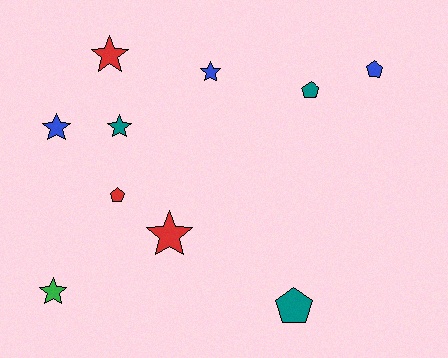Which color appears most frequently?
Blue, with 3 objects.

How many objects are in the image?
There are 10 objects.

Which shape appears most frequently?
Star, with 6 objects.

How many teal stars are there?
There is 1 teal star.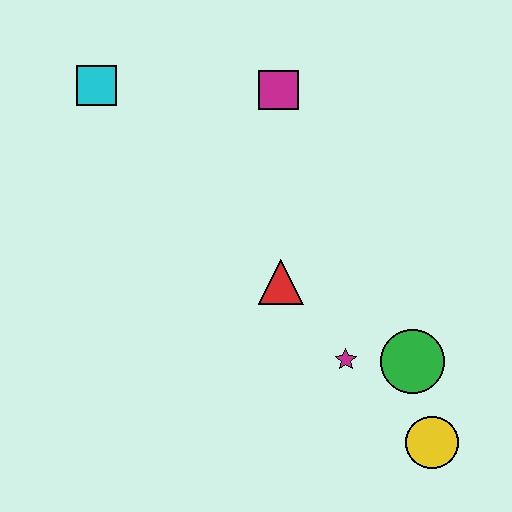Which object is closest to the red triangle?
The magenta star is closest to the red triangle.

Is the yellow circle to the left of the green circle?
No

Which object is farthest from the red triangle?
The cyan square is farthest from the red triangle.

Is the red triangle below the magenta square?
Yes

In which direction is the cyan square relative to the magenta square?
The cyan square is to the left of the magenta square.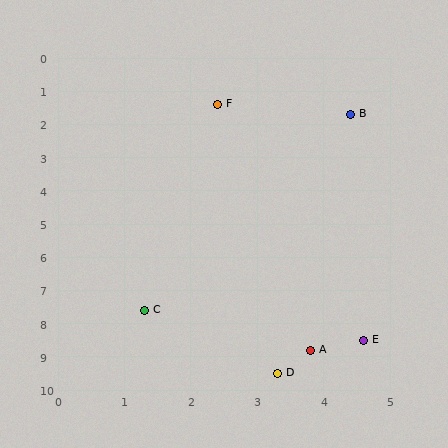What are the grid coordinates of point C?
Point C is at approximately (1.3, 7.6).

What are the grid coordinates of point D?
Point D is at approximately (3.3, 9.5).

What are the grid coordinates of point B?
Point B is at approximately (4.4, 1.7).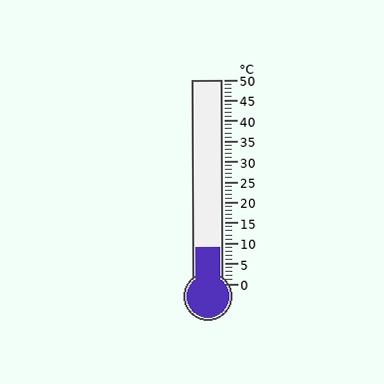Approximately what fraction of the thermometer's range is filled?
The thermometer is filled to approximately 20% of its range.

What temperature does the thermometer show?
The thermometer shows approximately 9°C.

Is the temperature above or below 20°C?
The temperature is below 20°C.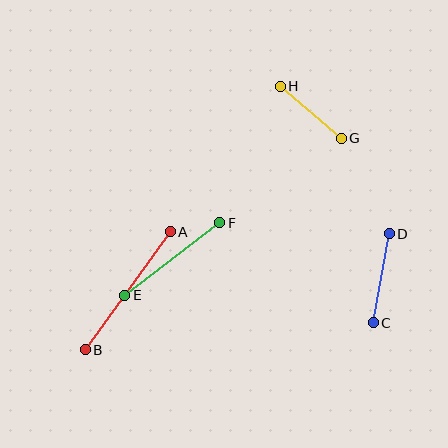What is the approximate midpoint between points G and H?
The midpoint is at approximately (311, 112) pixels.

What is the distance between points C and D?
The distance is approximately 90 pixels.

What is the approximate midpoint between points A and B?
The midpoint is at approximately (128, 291) pixels.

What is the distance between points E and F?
The distance is approximately 120 pixels.